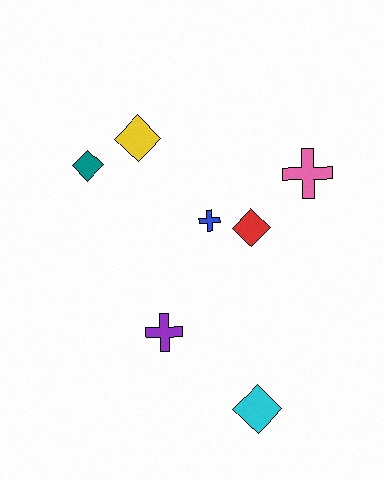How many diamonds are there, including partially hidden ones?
There are 4 diamonds.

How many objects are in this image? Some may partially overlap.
There are 7 objects.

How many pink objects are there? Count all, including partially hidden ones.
There is 1 pink object.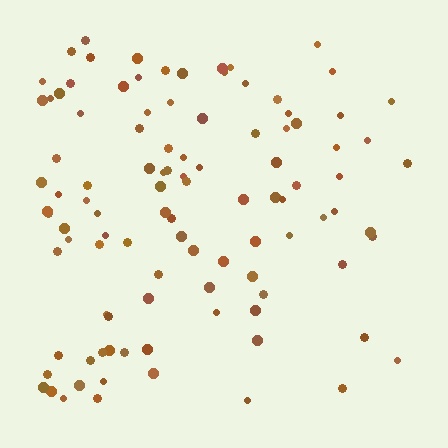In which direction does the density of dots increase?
From right to left, with the left side densest.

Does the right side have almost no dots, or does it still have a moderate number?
Still a moderate number, just noticeably fewer than the left.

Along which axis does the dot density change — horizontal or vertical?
Horizontal.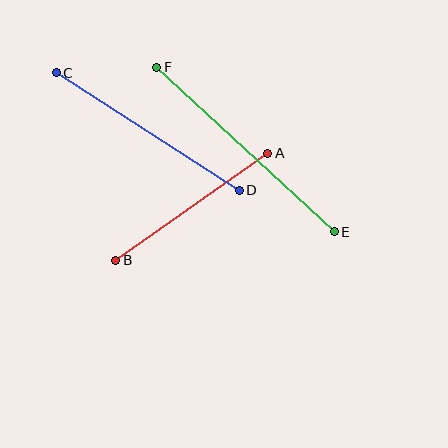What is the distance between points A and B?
The distance is approximately 186 pixels.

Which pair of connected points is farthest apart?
Points E and F are farthest apart.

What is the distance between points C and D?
The distance is approximately 218 pixels.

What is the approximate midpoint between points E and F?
The midpoint is at approximately (246, 149) pixels.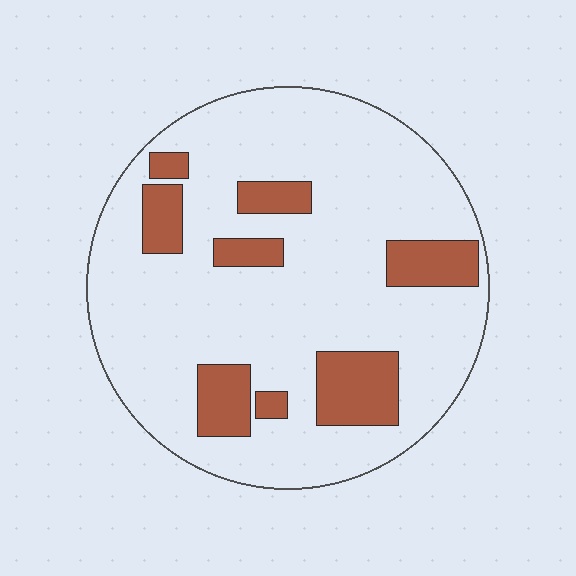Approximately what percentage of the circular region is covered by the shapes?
Approximately 20%.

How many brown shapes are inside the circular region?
8.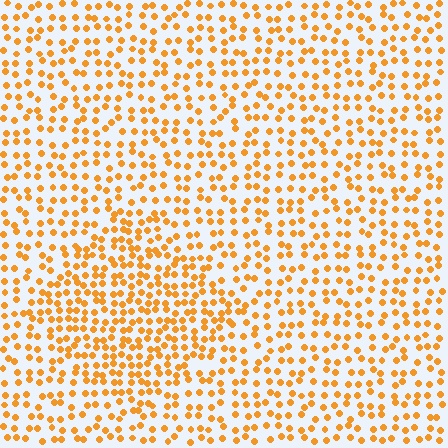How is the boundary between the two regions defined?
The boundary is defined by a change in element density (approximately 1.6x ratio). All elements are the same color, size, and shape.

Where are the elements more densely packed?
The elements are more densely packed inside the diamond boundary.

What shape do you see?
I see a diamond.